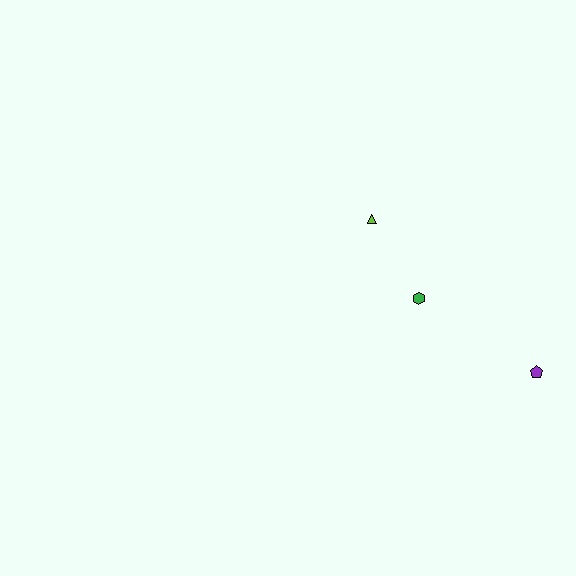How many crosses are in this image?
There are no crosses.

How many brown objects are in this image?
There are no brown objects.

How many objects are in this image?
There are 3 objects.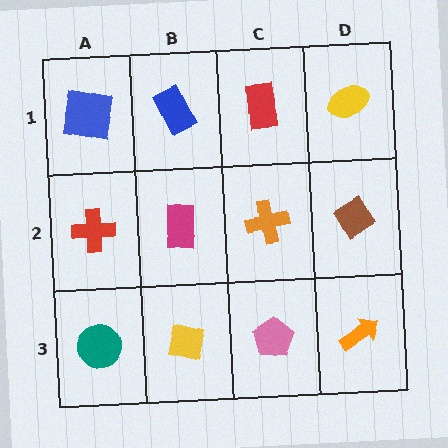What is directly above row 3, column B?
A magenta rectangle.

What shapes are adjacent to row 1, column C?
An orange cross (row 2, column C), a blue rectangle (row 1, column B), a yellow ellipse (row 1, column D).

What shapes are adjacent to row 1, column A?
A red cross (row 2, column A), a blue rectangle (row 1, column B).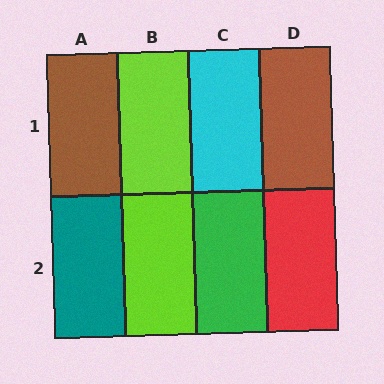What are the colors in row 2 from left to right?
Teal, lime, green, red.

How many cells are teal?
1 cell is teal.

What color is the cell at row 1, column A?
Brown.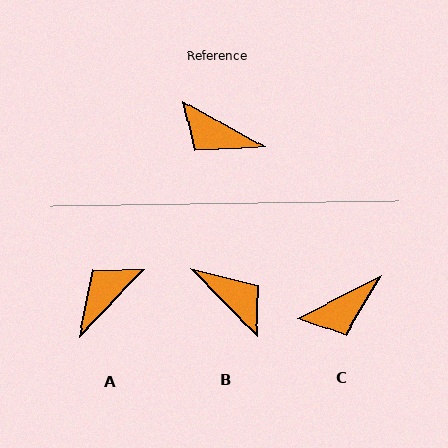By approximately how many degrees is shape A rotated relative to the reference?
Approximately 105 degrees clockwise.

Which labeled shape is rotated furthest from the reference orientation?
B, about 164 degrees away.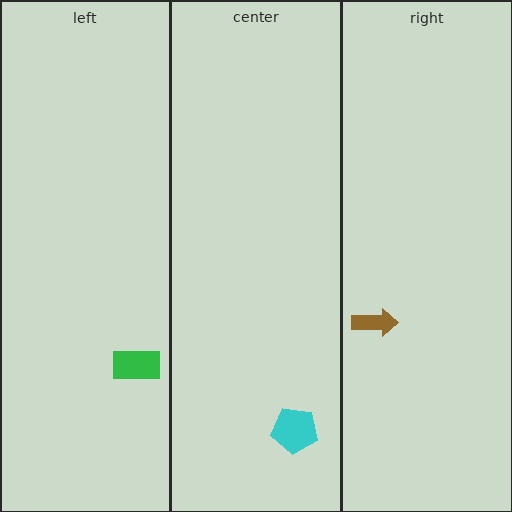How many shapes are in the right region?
1.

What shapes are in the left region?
The green rectangle.